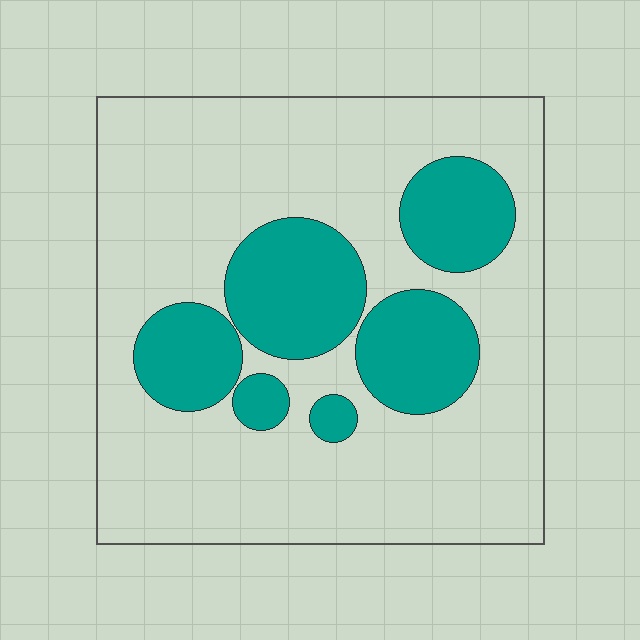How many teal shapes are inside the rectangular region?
6.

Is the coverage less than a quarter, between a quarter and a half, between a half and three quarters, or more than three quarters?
Between a quarter and a half.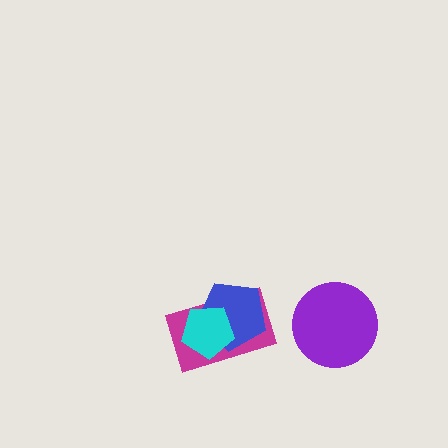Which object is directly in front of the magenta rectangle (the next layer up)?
The blue pentagon is directly in front of the magenta rectangle.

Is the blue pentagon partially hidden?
Yes, it is partially covered by another shape.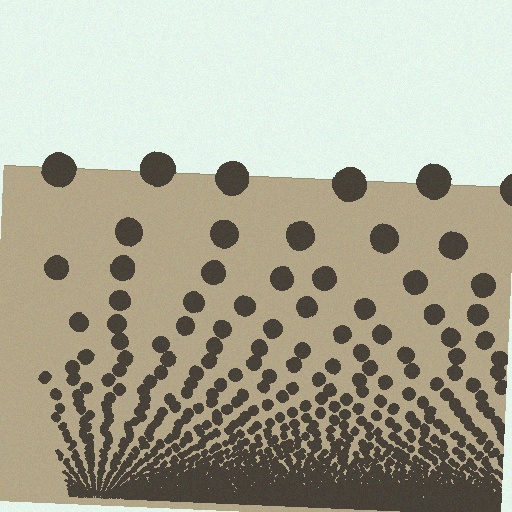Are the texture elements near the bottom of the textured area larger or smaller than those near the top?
Smaller. The gradient is inverted — elements near the bottom are smaller and denser.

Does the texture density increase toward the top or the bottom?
Density increases toward the bottom.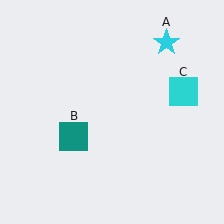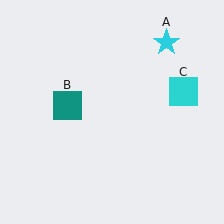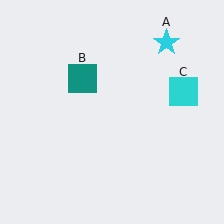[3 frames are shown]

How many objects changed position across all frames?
1 object changed position: teal square (object B).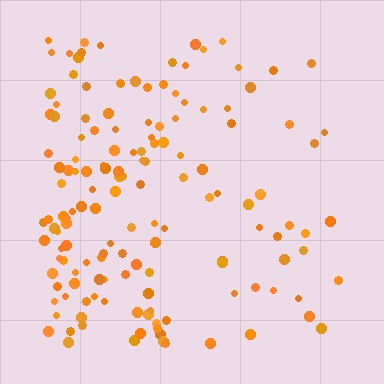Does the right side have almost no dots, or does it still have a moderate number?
Still a moderate number, just noticeably fewer than the left.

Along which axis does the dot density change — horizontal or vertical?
Horizontal.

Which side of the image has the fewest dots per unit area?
The right.